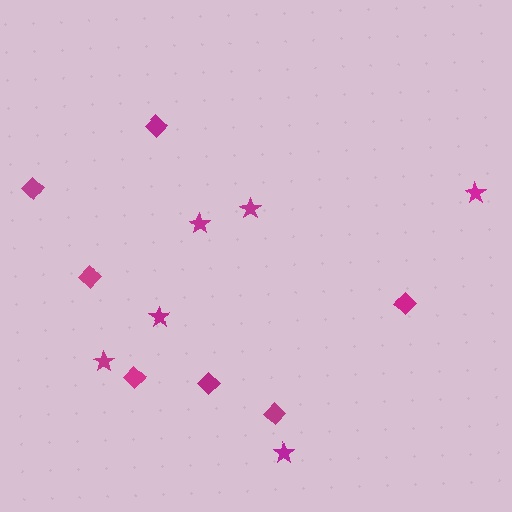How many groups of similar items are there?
There are 2 groups: one group of stars (6) and one group of diamonds (7).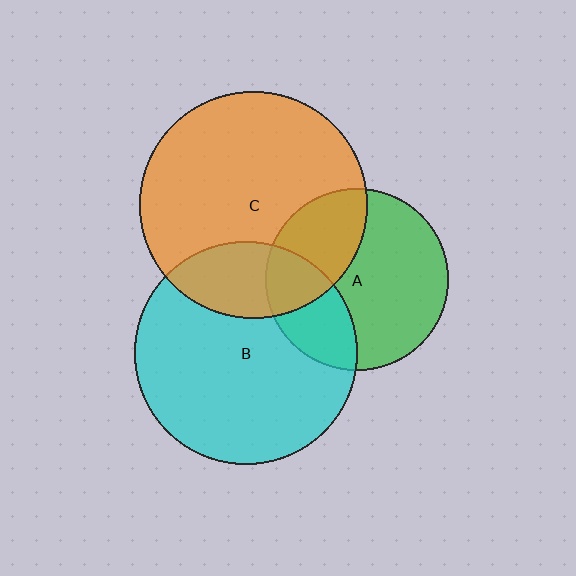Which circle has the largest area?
Circle C (orange).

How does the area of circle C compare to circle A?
Approximately 1.6 times.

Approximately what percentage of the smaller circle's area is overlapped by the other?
Approximately 35%.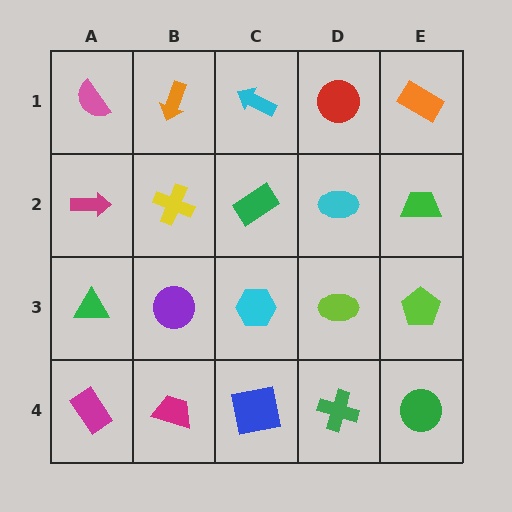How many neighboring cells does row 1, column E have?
2.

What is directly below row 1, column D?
A cyan ellipse.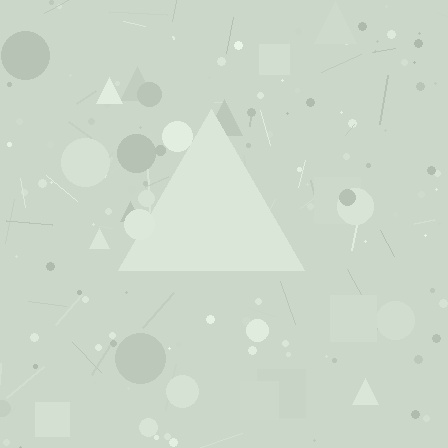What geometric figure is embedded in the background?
A triangle is embedded in the background.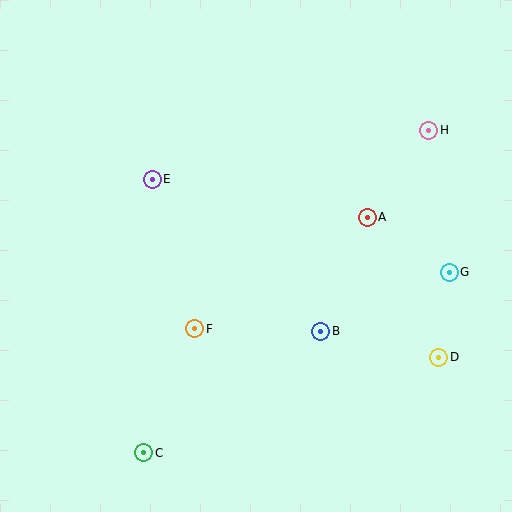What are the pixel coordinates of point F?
Point F is at (195, 329).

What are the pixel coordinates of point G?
Point G is at (449, 272).